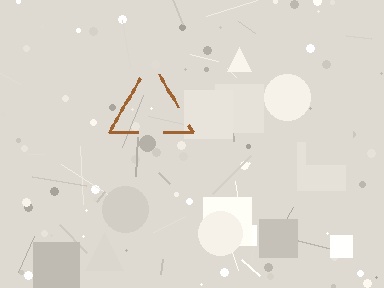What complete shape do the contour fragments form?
The contour fragments form a triangle.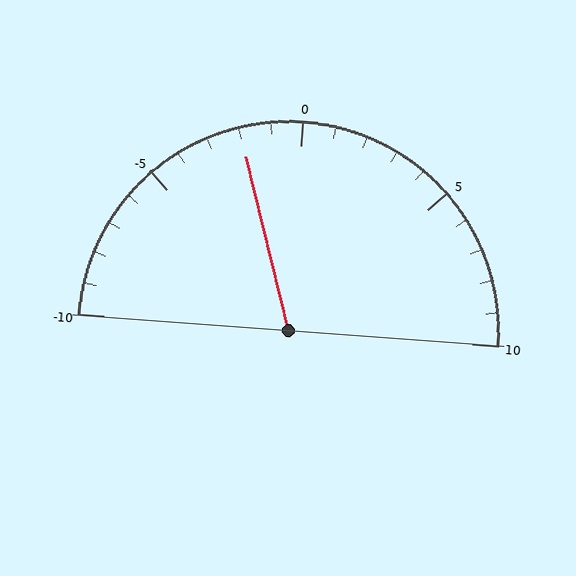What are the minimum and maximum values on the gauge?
The gauge ranges from -10 to 10.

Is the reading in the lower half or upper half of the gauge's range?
The reading is in the lower half of the range (-10 to 10).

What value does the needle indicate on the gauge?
The needle indicates approximately -2.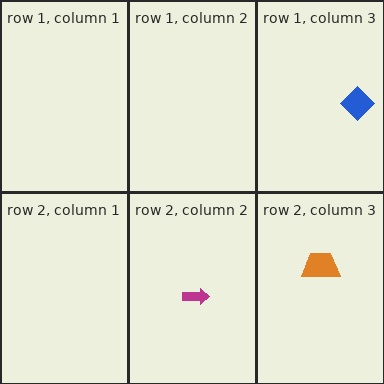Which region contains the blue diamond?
The row 1, column 3 region.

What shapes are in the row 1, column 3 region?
The blue diamond.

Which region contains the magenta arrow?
The row 2, column 2 region.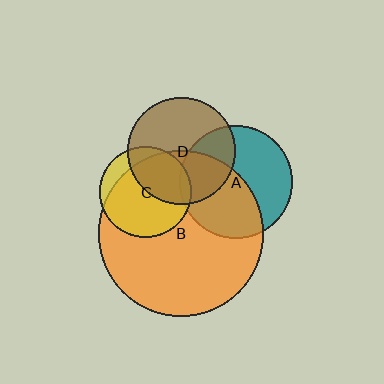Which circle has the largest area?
Circle B (orange).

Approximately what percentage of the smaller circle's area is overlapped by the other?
Approximately 45%.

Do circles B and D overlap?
Yes.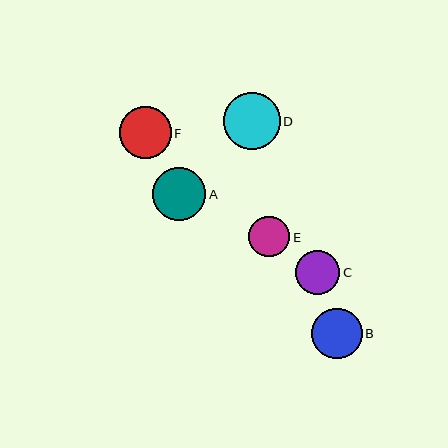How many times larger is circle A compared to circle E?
Circle A is approximately 1.3 times the size of circle E.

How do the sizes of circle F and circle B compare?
Circle F and circle B are approximately the same size.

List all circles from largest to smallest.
From largest to smallest: D, A, F, B, C, E.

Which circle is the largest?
Circle D is the largest with a size of approximately 57 pixels.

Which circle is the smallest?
Circle E is the smallest with a size of approximately 41 pixels.